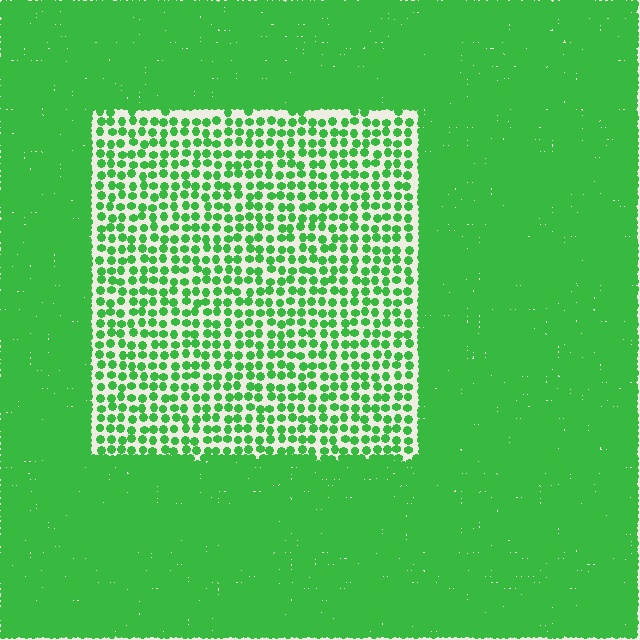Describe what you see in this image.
The image contains small green elements arranged at two different densities. A rectangle-shaped region is visible where the elements are less densely packed than the surrounding area.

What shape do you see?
I see a rectangle.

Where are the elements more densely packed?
The elements are more densely packed outside the rectangle boundary.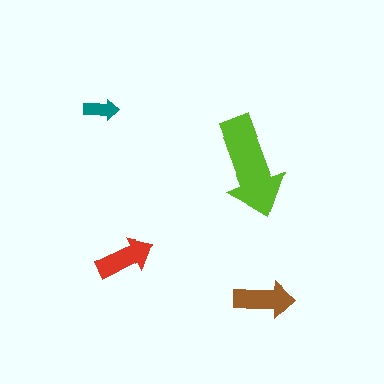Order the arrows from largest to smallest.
the lime one, the brown one, the red one, the teal one.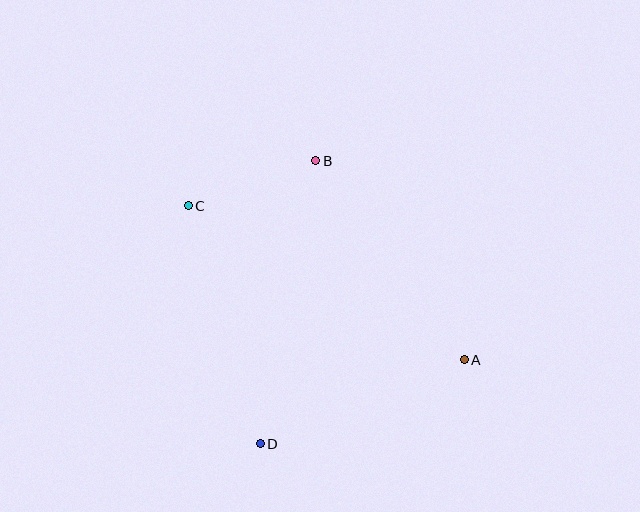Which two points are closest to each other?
Points B and C are closest to each other.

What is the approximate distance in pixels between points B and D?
The distance between B and D is approximately 288 pixels.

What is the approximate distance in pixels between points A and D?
The distance between A and D is approximately 220 pixels.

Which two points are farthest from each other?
Points A and C are farthest from each other.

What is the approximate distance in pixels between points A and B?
The distance between A and B is approximately 248 pixels.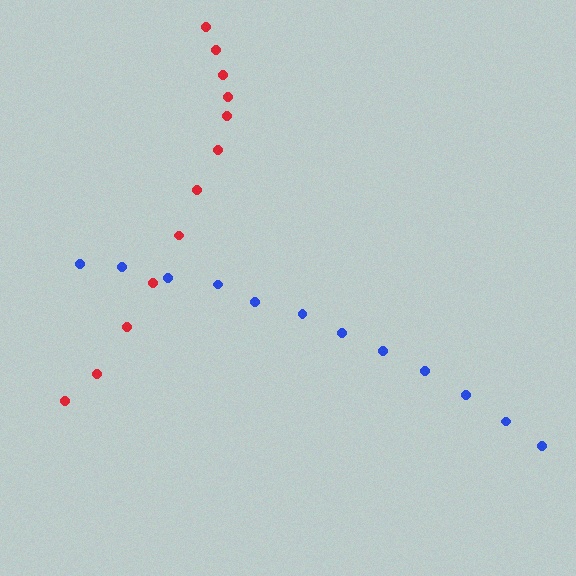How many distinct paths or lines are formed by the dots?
There are 2 distinct paths.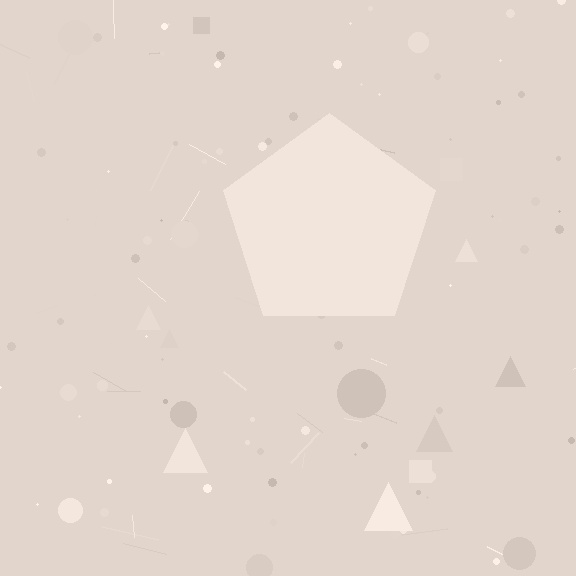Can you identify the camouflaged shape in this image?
The camouflaged shape is a pentagon.